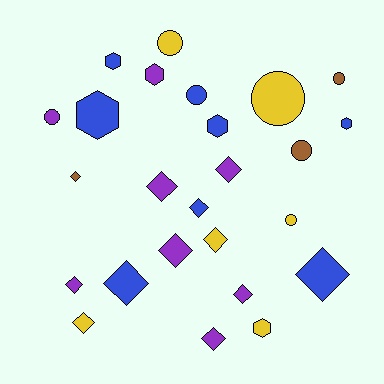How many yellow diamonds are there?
There are 2 yellow diamonds.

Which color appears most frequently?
Purple, with 8 objects.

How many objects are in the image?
There are 25 objects.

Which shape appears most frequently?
Diamond, with 12 objects.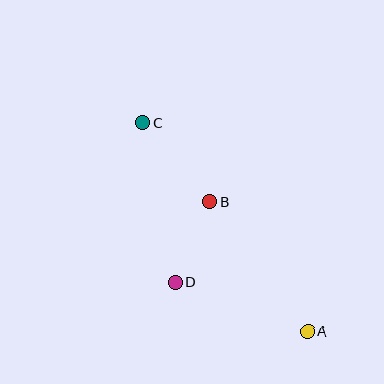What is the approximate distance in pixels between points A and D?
The distance between A and D is approximately 141 pixels.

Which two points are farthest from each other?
Points A and C are farthest from each other.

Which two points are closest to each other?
Points B and D are closest to each other.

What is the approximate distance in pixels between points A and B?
The distance between A and B is approximately 163 pixels.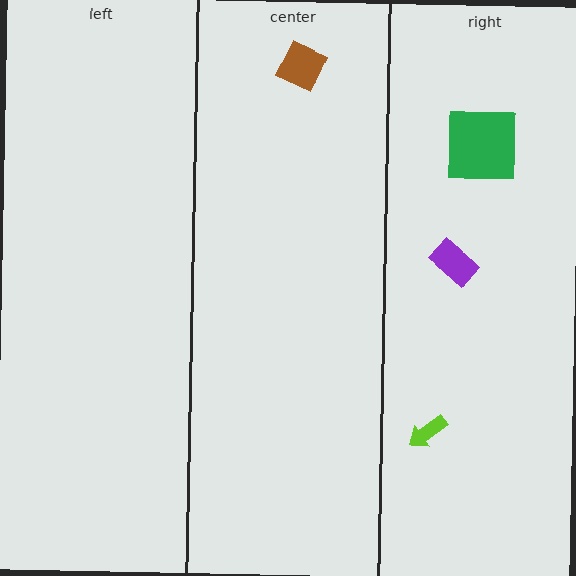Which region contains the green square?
The right region.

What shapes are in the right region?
The lime arrow, the purple rectangle, the green square.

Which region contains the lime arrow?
The right region.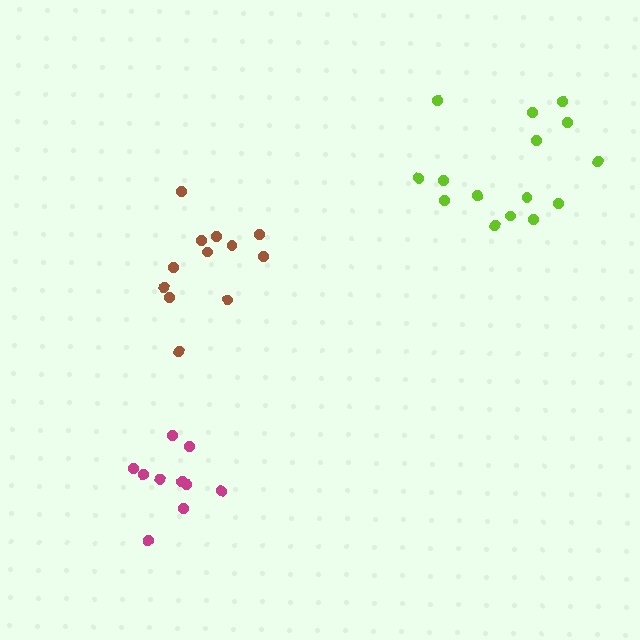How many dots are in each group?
Group 1: 13 dots, Group 2: 15 dots, Group 3: 10 dots (38 total).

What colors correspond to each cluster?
The clusters are colored: brown, lime, magenta.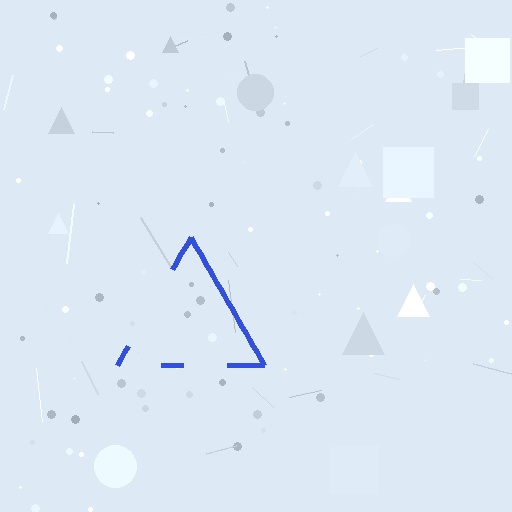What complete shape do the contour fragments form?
The contour fragments form a triangle.